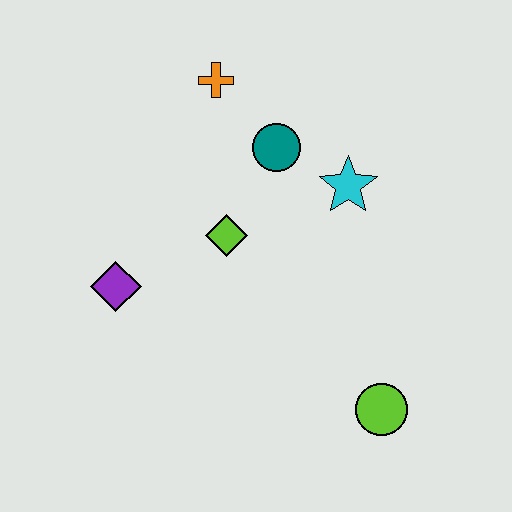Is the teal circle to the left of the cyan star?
Yes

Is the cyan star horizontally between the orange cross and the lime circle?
Yes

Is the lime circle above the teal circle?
No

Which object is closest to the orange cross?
The teal circle is closest to the orange cross.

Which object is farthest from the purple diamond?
The lime circle is farthest from the purple diamond.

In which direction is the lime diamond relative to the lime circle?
The lime diamond is above the lime circle.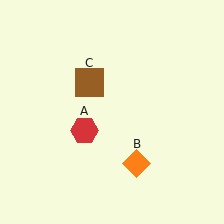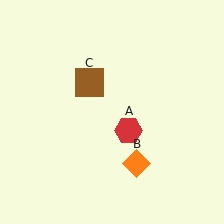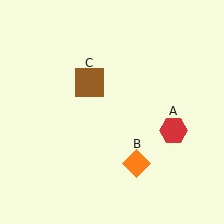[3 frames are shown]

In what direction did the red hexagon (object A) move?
The red hexagon (object A) moved right.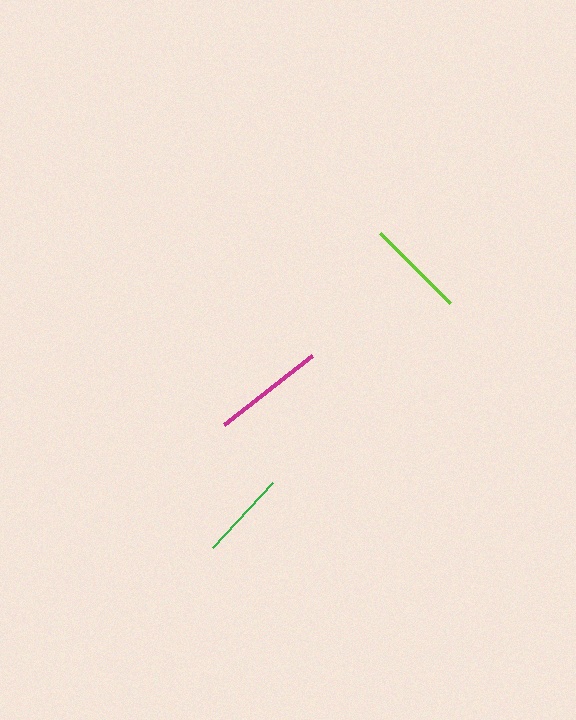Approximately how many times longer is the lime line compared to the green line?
The lime line is approximately 1.1 times the length of the green line.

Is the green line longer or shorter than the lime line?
The lime line is longer than the green line.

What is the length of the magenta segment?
The magenta segment is approximately 112 pixels long.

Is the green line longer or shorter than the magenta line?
The magenta line is longer than the green line.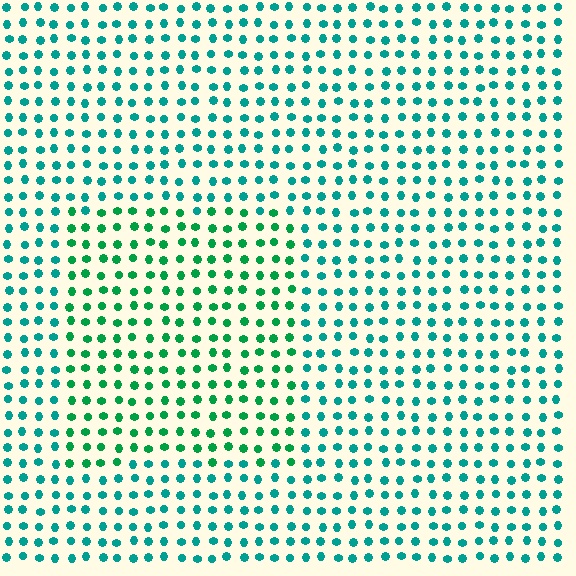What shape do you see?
I see a rectangle.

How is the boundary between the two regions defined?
The boundary is defined purely by a slight shift in hue (about 29 degrees). Spacing, size, and orientation are identical on both sides.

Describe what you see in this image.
The image is filled with small teal elements in a uniform arrangement. A rectangle-shaped region is visible where the elements are tinted to a slightly different hue, forming a subtle color boundary.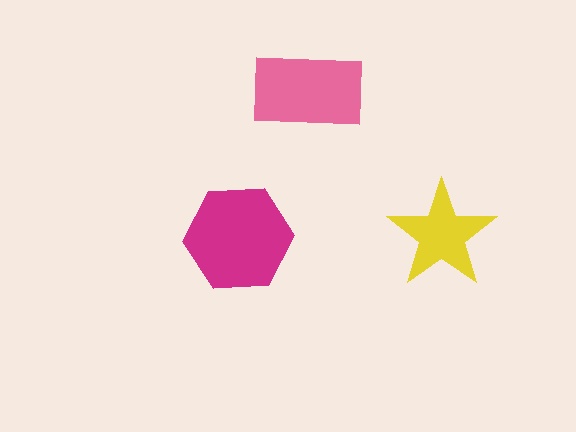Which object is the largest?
The magenta hexagon.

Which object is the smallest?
The yellow star.